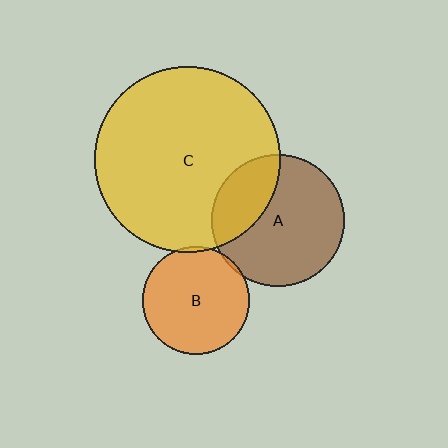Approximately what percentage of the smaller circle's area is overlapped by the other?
Approximately 5%.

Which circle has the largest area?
Circle C (yellow).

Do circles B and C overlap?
Yes.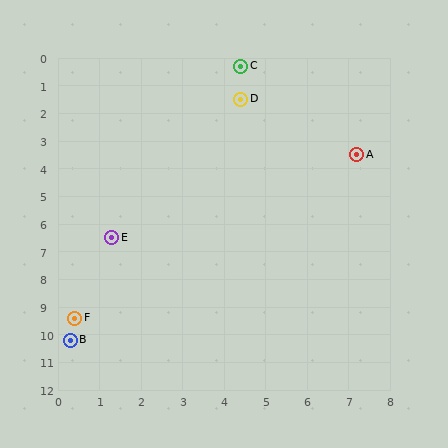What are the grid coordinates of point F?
Point F is at approximately (0.4, 9.4).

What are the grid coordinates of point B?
Point B is at approximately (0.3, 10.2).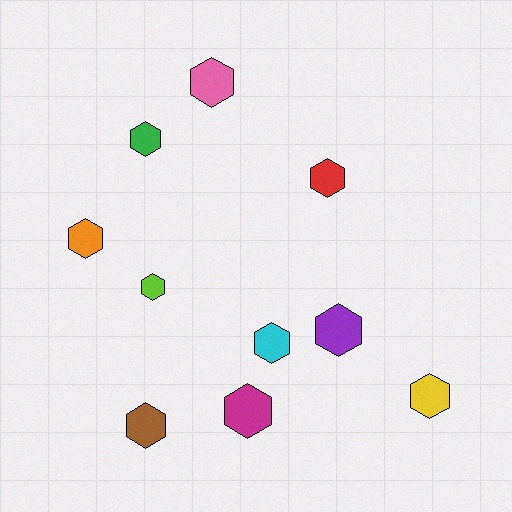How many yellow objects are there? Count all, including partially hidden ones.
There is 1 yellow object.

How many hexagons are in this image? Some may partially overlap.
There are 10 hexagons.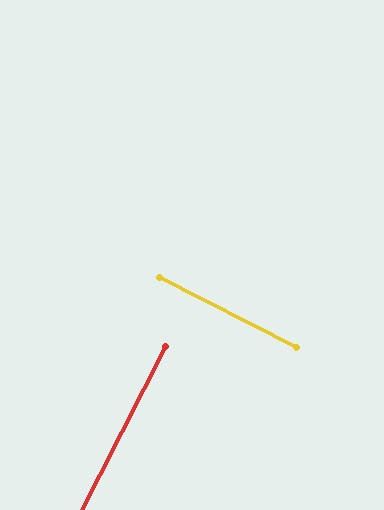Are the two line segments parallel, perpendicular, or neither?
Perpendicular — they meet at approximately 90°.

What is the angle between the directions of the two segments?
Approximately 90 degrees.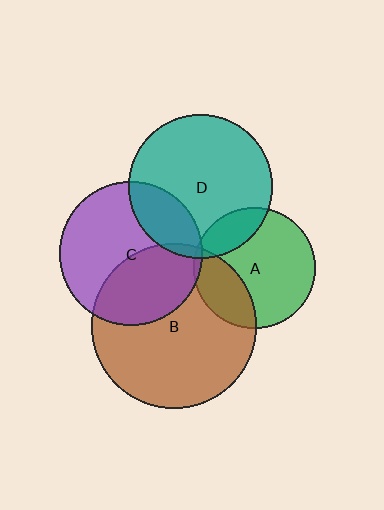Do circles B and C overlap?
Yes.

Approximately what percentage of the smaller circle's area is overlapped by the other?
Approximately 40%.